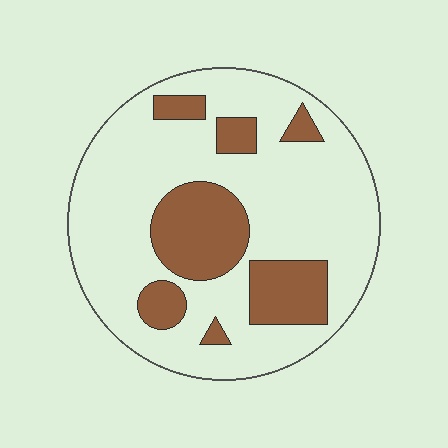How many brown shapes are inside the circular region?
7.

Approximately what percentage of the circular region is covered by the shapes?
Approximately 25%.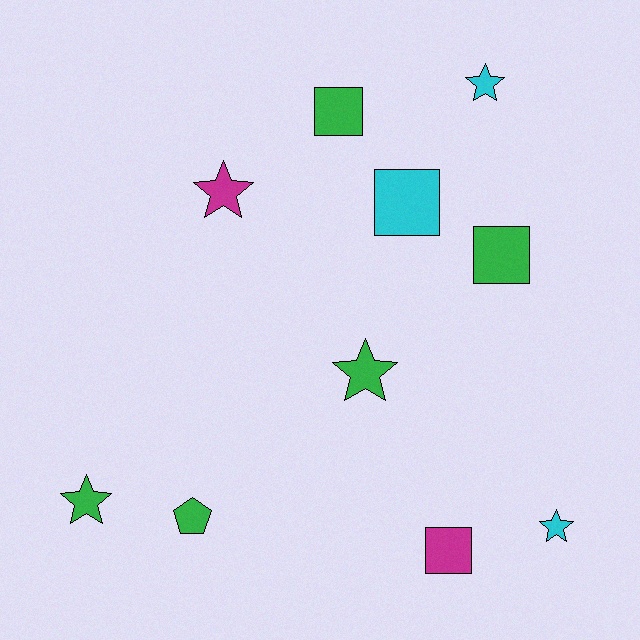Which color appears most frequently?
Green, with 5 objects.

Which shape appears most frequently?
Star, with 5 objects.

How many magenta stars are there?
There is 1 magenta star.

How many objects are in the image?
There are 10 objects.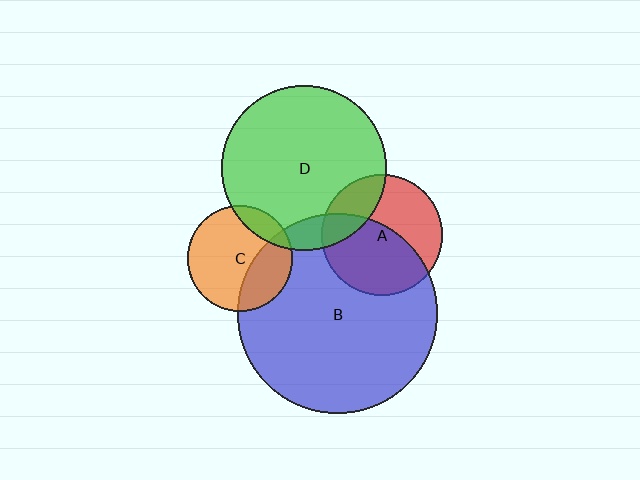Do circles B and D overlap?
Yes.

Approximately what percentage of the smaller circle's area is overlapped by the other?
Approximately 10%.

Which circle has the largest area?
Circle B (blue).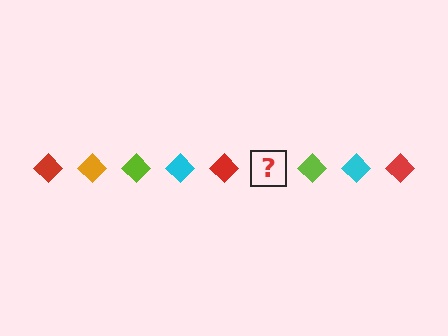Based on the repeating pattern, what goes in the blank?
The blank should be an orange diamond.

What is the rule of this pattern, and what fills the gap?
The rule is that the pattern cycles through red, orange, lime, cyan diamonds. The gap should be filled with an orange diamond.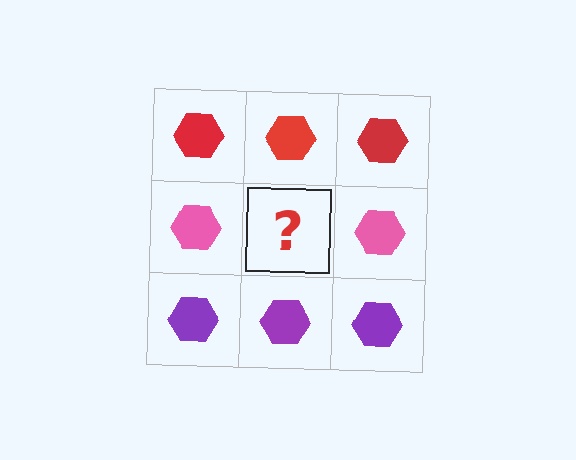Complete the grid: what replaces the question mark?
The question mark should be replaced with a pink hexagon.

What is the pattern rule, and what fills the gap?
The rule is that each row has a consistent color. The gap should be filled with a pink hexagon.